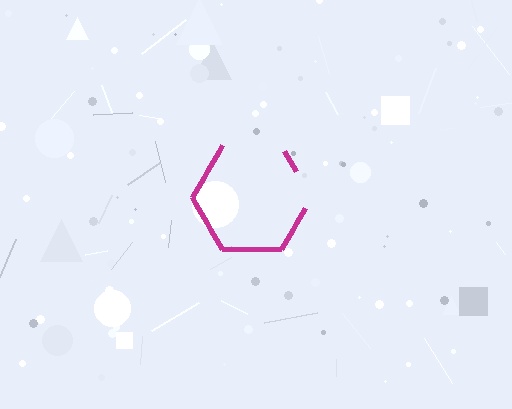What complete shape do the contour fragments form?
The contour fragments form a hexagon.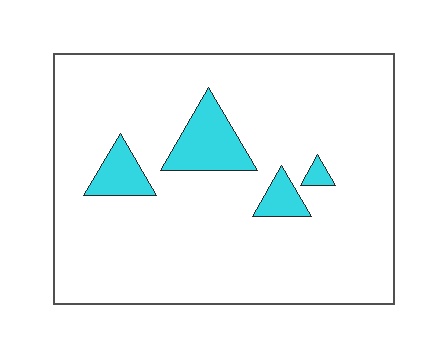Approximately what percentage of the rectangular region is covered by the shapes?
Approximately 10%.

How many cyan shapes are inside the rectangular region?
4.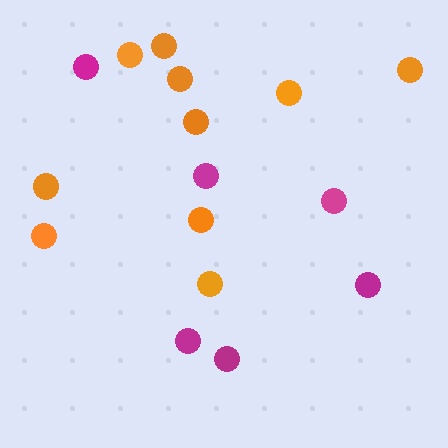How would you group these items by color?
There are 2 groups: one group of magenta circles (6) and one group of orange circles (10).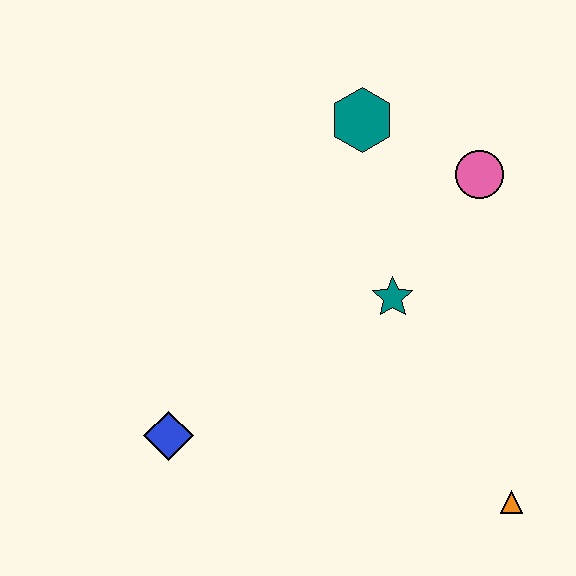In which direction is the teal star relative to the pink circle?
The teal star is below the pink circle.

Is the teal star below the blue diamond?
No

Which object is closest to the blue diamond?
The teal star is closest to the blue diamond.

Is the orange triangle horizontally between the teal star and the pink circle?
No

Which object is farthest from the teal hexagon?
The orange triangle is farthest from the teal hexagon.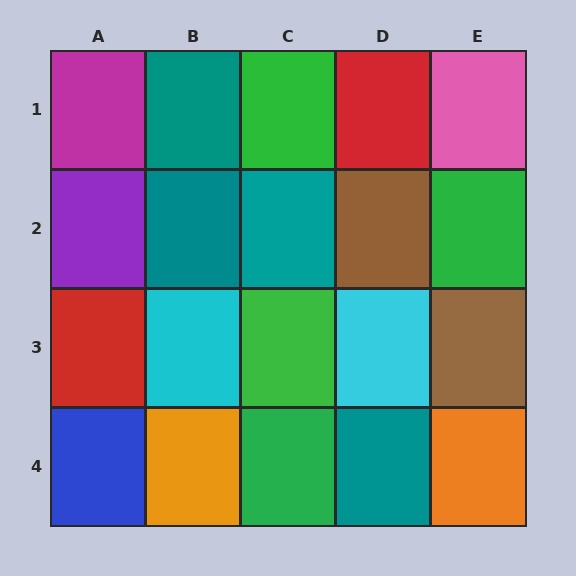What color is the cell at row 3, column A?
Red.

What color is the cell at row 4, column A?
Blue.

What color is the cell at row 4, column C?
Green.